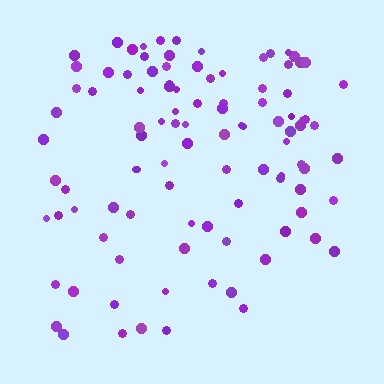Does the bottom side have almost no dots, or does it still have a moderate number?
Still a moderate number, just noticeably fewer than the top.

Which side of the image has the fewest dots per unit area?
The bottom.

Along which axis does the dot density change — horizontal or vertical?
Vertical.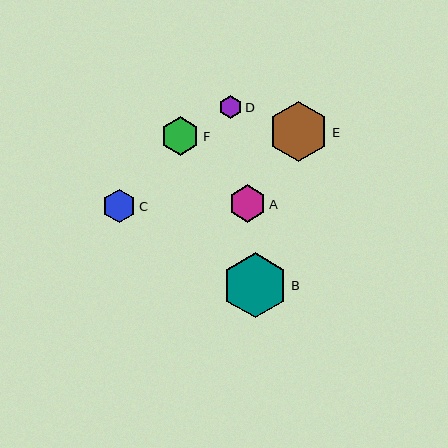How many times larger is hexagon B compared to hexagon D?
Hexagon B is approximately 2.8 times the size of hexagon D.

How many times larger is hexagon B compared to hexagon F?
Hexagon B is approximately 1.7 times the size of hexagon F.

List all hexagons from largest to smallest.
From largest to smallest: B, E, F, A, C, D.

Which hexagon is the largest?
Hexagon B is the largest with a size of approximately 65 pixels.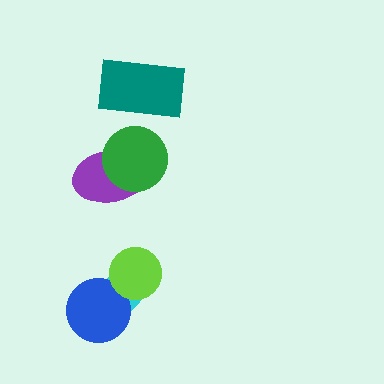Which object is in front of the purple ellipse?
The green circle is in front of the purple ellipse.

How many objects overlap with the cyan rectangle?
2 objects overlap with the cyan rectangle.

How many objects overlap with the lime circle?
2 objects overlap with the lime circle.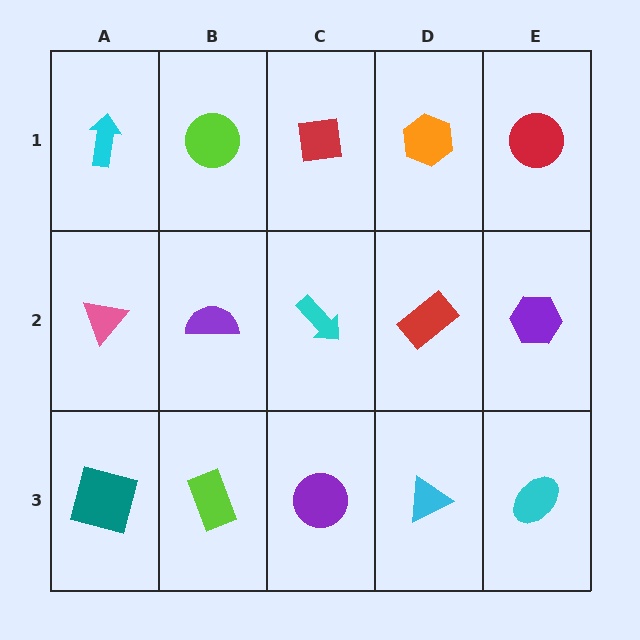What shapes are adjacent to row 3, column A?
A pink triangle (row 2, column A), a lime rectangle (row 3, column B).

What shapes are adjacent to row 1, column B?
A purple semicircle (row 2, column B), a cyan arrow (row 1, column A), a red square (row 1, column C).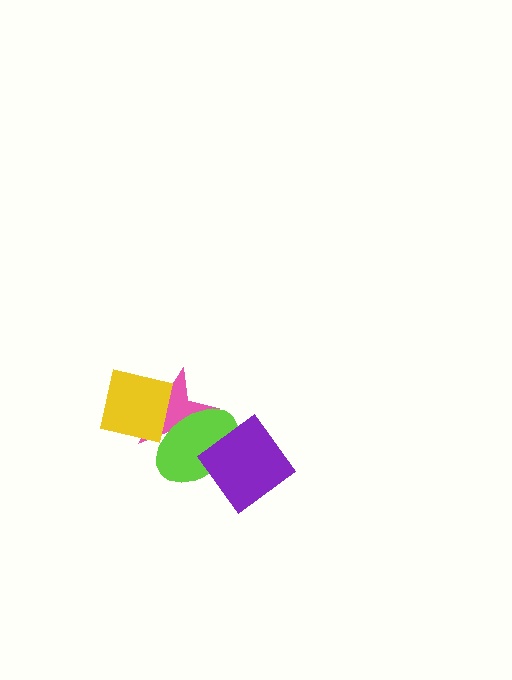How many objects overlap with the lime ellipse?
3 objects overlap with the lime ellipse.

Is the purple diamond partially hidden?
No, no other shape covers it.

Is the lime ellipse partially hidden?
Yes, it is partially covered by another shape.